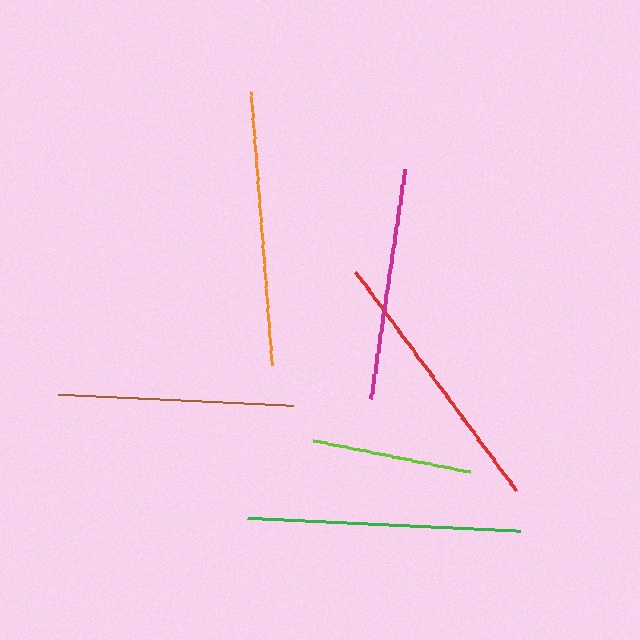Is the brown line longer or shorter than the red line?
The red line is longer than the brown line.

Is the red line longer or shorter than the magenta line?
The red line is longer than the magenta line.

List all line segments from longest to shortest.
From longest to shortest: orange, green, red, brown, magenta, lime.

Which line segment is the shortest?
The lime line is the shortest at approximately 160 pixels.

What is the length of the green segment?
The green segment is approximately 273 pixels long.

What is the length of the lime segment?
The lime segment is approximately 160 pixels long.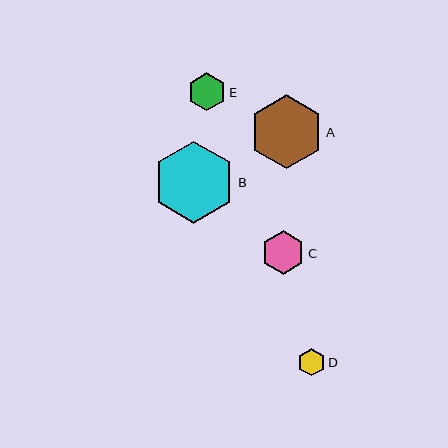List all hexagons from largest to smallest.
From largest to smallest: B, A, C, E, D.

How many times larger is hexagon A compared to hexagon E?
Hexagon A is approximately 1.9 times the size of hexagon E.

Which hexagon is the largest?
Hexagon B is the largest with a size of approximately 82 pixels.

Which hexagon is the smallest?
Hexagon D is the smallest with a size of approximately 27 pixels.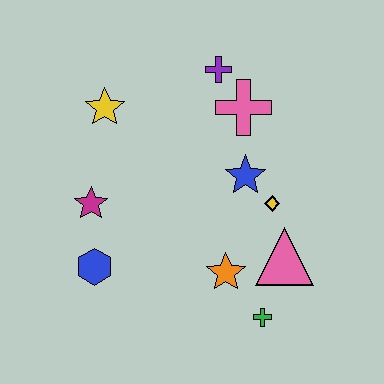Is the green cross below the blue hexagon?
Yes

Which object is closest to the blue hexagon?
The magenta star is closest to the blue hexagon.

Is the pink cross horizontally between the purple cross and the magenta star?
No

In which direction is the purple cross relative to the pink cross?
The purple cross is above the pink cross.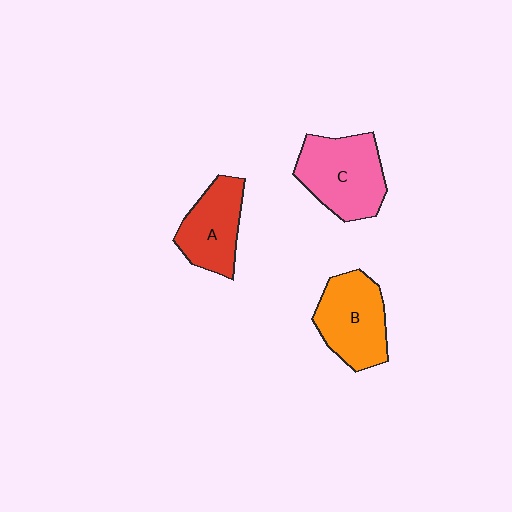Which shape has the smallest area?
Shape A (red).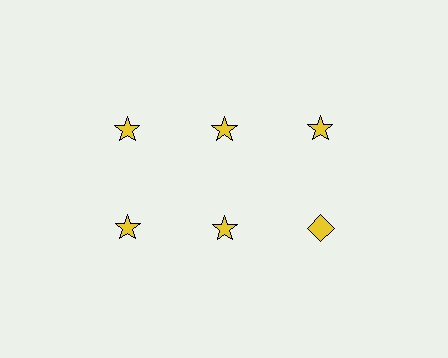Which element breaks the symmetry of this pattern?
The yellow diamond in the second row, center column breaks the symmetry. All other shapes are yellow stars.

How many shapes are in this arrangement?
There are 6 shapes arranged in a grid pattern.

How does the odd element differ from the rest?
It has a different shape: diamond instead of star.